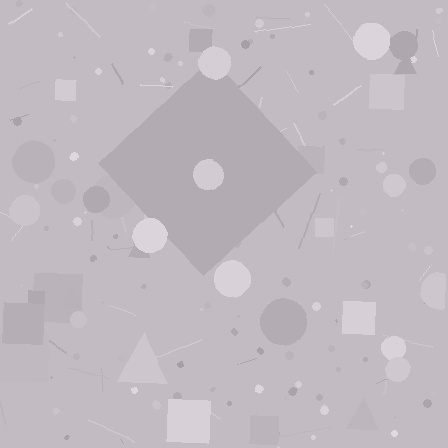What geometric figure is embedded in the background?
A diamond is embedded in the background.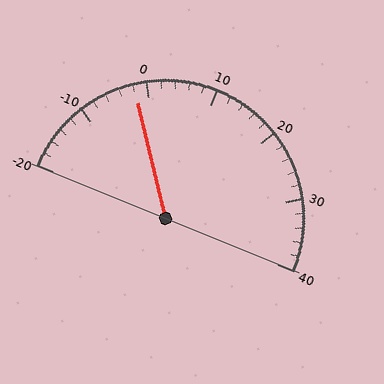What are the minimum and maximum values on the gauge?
The gauge ranges from -20 to 40.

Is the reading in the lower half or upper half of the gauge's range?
The reading is in the lower half of the range (-20 to 40).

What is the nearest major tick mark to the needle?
The nearest major tick mark is 0.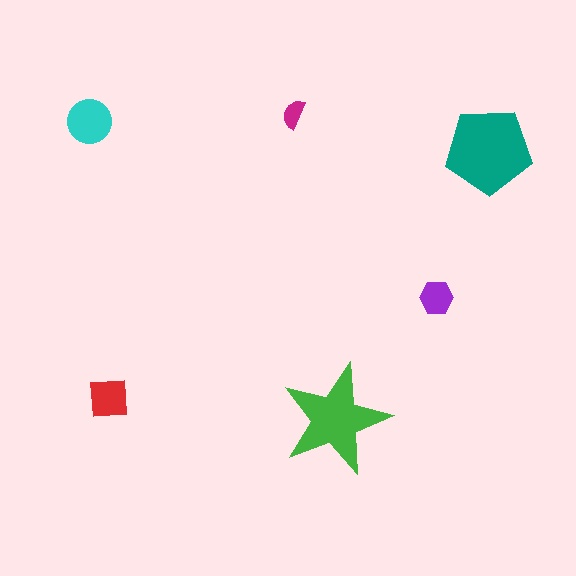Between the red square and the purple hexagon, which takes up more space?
The red square.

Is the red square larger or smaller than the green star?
Smaller.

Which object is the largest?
The teal pentagon.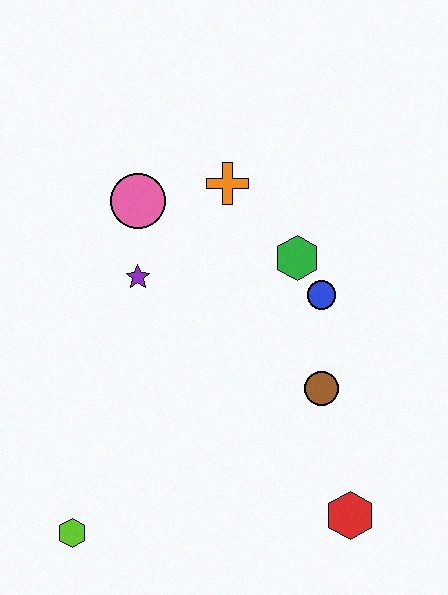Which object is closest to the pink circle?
The purple star is closest to the pink circle.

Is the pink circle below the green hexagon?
No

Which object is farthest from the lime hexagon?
The orange cross is farthest from the lime hexagon.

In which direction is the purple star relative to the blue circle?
The purple star is to the left of the blue circle.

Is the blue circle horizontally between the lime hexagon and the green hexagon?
No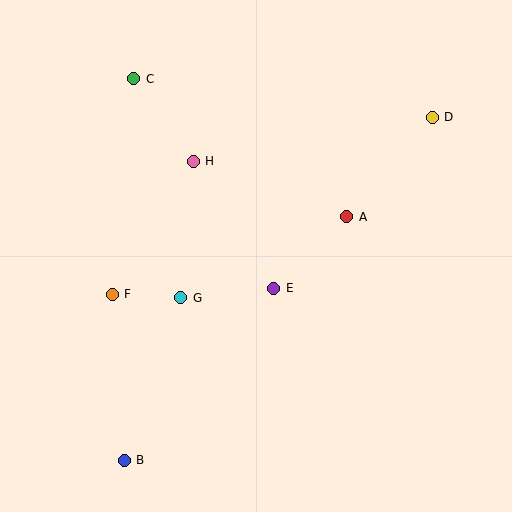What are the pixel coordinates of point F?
Point F is at (112, 294).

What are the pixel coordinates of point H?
Point H is at (193, 161).